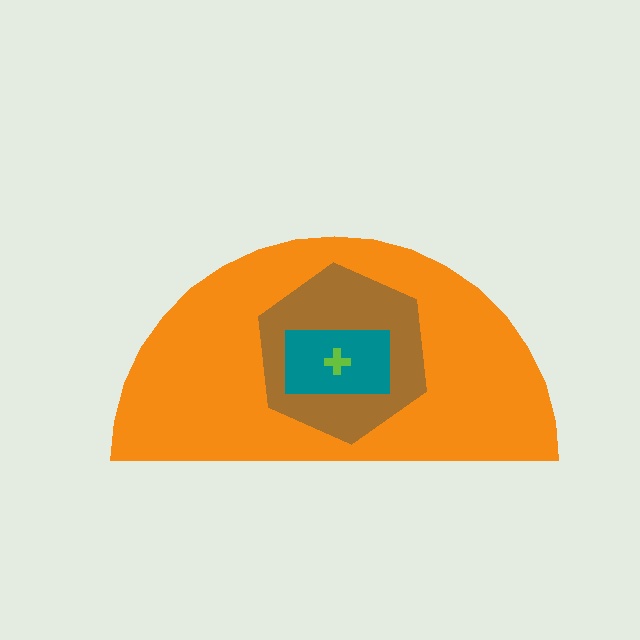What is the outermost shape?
The orange semicircle.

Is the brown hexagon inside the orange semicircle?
Yes.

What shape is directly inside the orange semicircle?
The brown hexagon.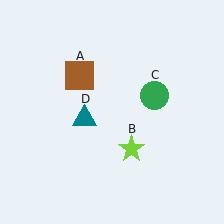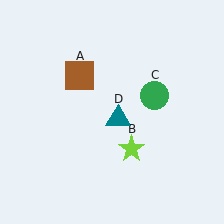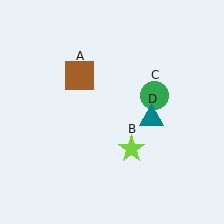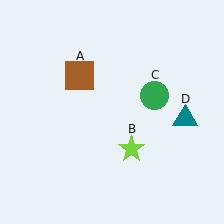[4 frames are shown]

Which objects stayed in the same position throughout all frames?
Brown square (object A) and lime star (object B) and green circle (object C) remained stationary.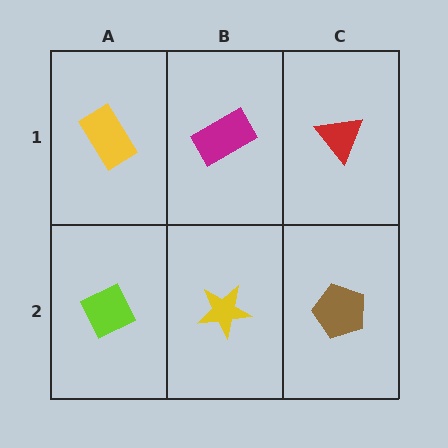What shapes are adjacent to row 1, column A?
A lime diamond (row 2, column A), a magenta rectangle (row 1, column B).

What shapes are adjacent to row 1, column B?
A yellow star (row 2, column B), a yellow rectangle (row 1, column A), a red triangle (row 1, column C).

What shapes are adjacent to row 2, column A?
A yellow rectangle (row 1, column A), a yellow star (row 2, column B).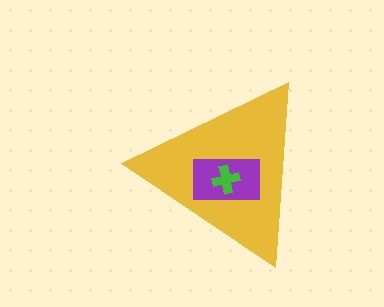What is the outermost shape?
The yellow triangle.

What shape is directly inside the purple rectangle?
The green cross.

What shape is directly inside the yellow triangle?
The purple rectangle.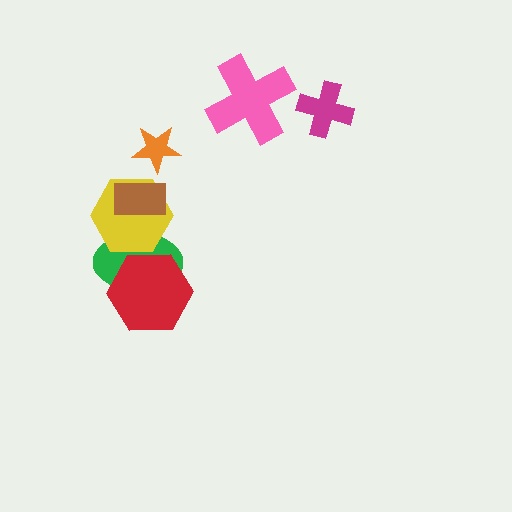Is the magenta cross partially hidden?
No, no other shape covers it.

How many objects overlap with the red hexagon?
1 object overlaps with the red hexagon.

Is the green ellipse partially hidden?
Yes, it is partially covered by another shape.